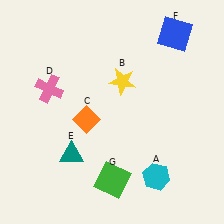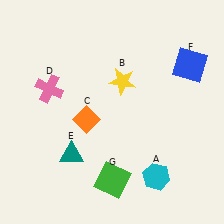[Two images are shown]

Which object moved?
The blue square (F) moved down.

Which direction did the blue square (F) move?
The blue square (F) moved down.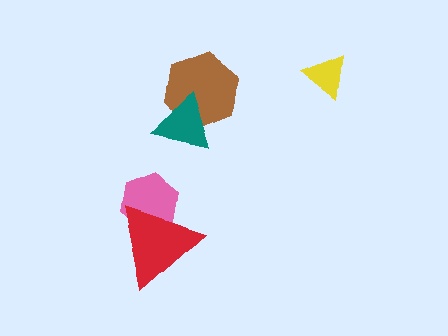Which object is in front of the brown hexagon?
The teal triangle is in front of the brown hexagon.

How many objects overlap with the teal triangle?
1 object overlaps with the teal triangle.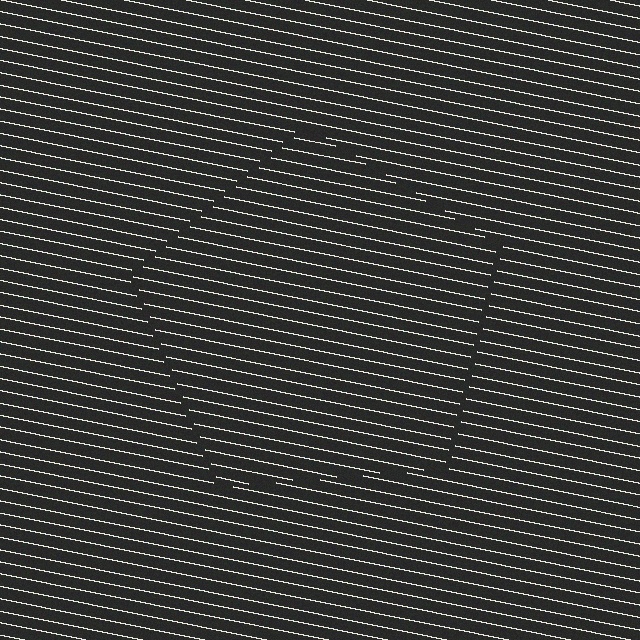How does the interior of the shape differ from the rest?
The interior of the shape contains the same grating, shifted by half a period — the contour is defined by the phase discontinuity where line-ends from the inner and outer gratings abut.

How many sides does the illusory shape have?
5 sides — the line-ends trace a pentagon.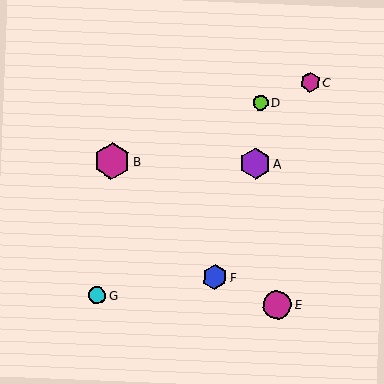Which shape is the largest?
The magenta hexagon (labeled B) is the largest.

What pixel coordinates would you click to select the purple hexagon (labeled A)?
Click at (255, 164) to select the purple hexagon A.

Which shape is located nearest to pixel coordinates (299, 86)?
The magenta hexagon (labeled C) at (310, 82) is nearest to that location.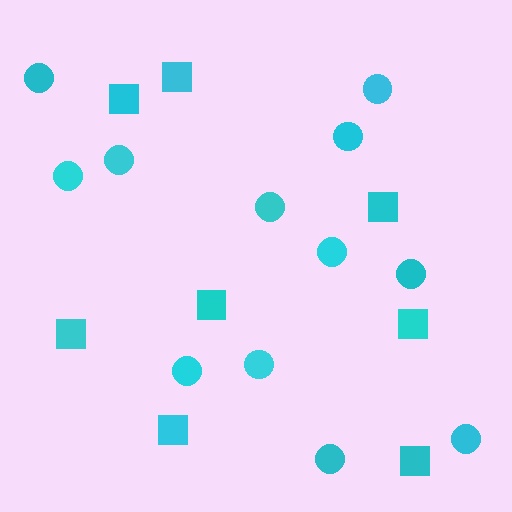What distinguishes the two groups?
There are 2 groups: one group of circles (12) and one group of squares (8).